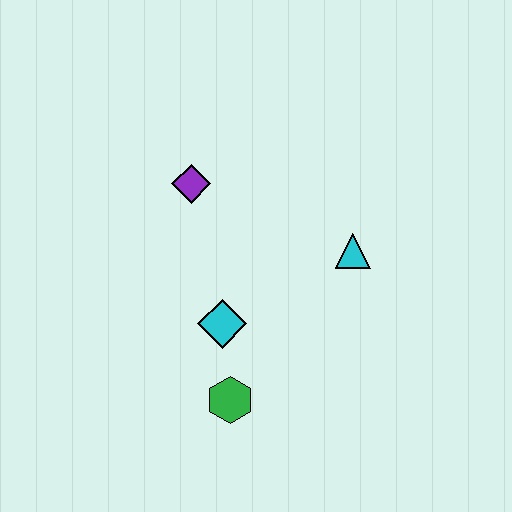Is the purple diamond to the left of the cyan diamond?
Yes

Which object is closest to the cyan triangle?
The cyan diamond is closest to the cyan triangle.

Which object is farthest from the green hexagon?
The purple diamond is farthest from the green hexagon.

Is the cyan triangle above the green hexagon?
Yes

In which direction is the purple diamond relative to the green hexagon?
The purple diamond is above the green hexagon.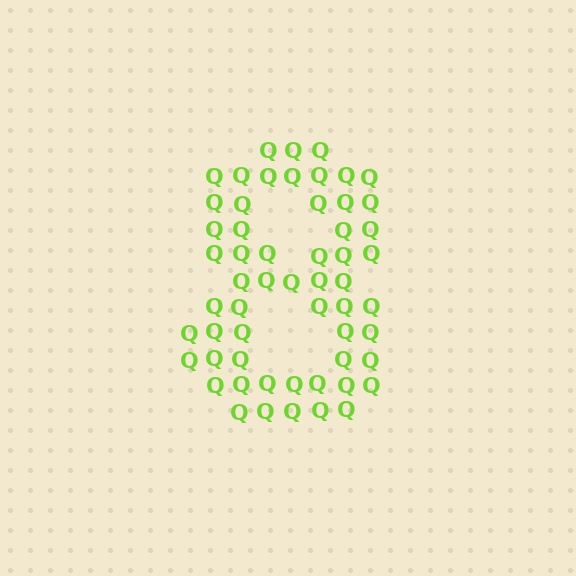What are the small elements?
The small elements are letter Q's.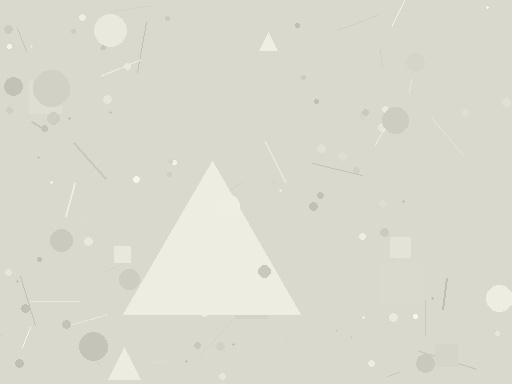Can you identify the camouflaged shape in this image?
The camouflaged shape is a triangle.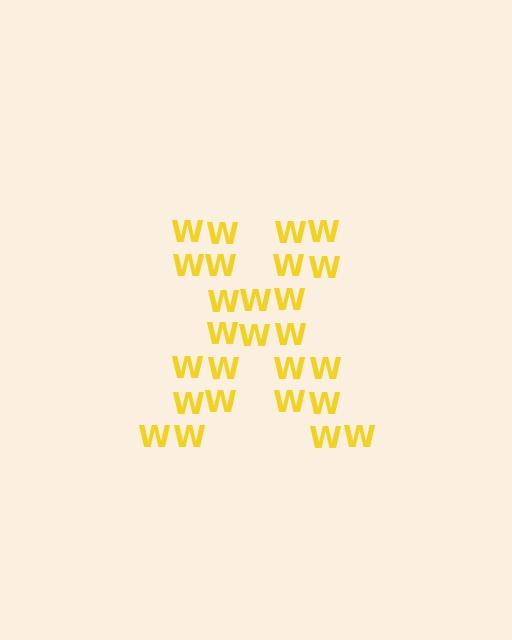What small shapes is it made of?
It is made of small letter W's.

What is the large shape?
The large shape is the letter X.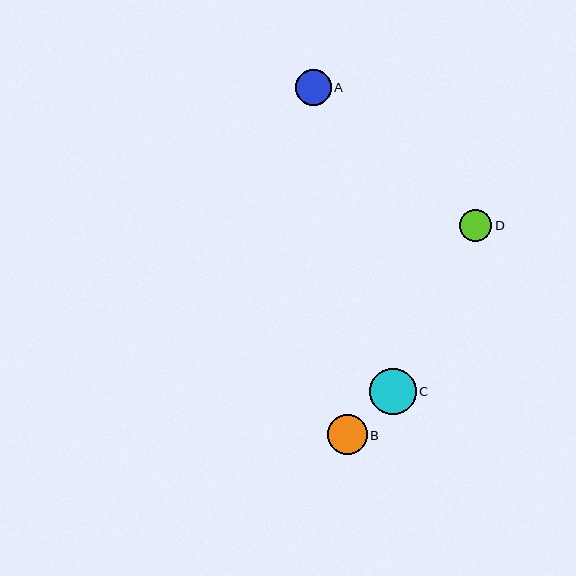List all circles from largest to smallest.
From largest to smallest: C, B, A, D.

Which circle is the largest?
Circle C is the largest with a size of approximately 47 pixels.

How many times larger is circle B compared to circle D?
Circle B is approximately 1.2 times the size of circle D.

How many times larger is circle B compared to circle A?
Circle B is approximately 1.1 times the size of circle A.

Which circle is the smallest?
Circle D is the smallest with a size of approximately 33 pixels.